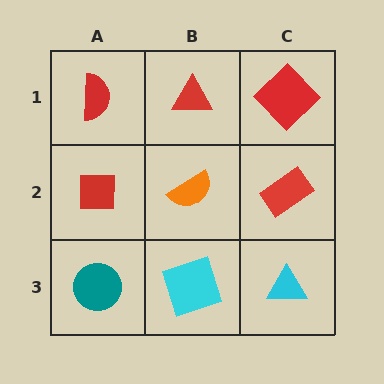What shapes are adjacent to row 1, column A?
A red square (row 2, column A), a red triangle (row 1, column B).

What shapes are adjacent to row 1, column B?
An orange semicircle (row 2, column B), a red semicircle (row 1, column A), a red diamond (row 1, column C).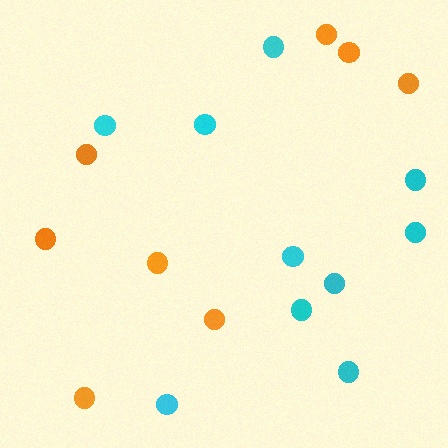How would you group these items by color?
There are 2 groups: one group of cyan circles (10) and one group of orange circles (8).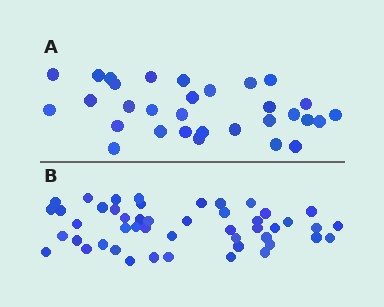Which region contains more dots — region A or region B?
Region B (the bottom region) has more dots.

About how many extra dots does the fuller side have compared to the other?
Region B has approximately 15 more dots than region A.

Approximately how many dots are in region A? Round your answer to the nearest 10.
About 30 dots. (The exact count is 31, which rounds to 30.)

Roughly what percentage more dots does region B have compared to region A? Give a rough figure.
About 55% more.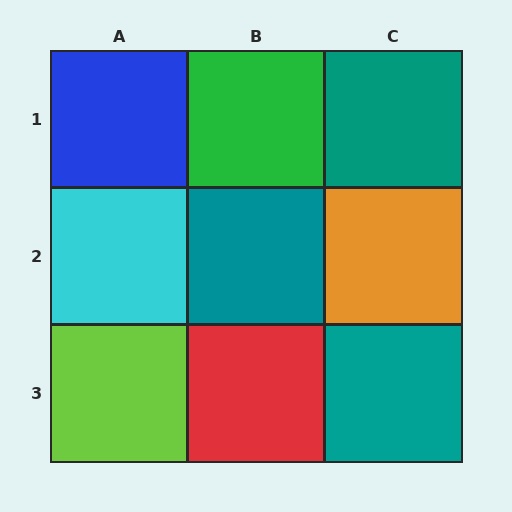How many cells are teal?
3 cells are teal.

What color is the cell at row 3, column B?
Red.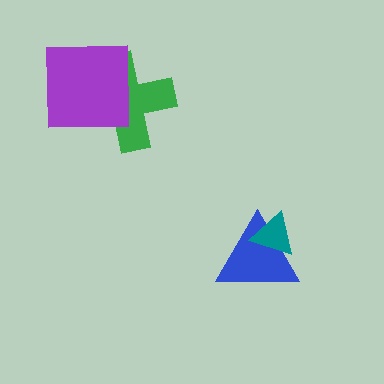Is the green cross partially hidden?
Yes, it is partially covered by another shape.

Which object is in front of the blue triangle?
The teal triangle is in front of the blue triangle.